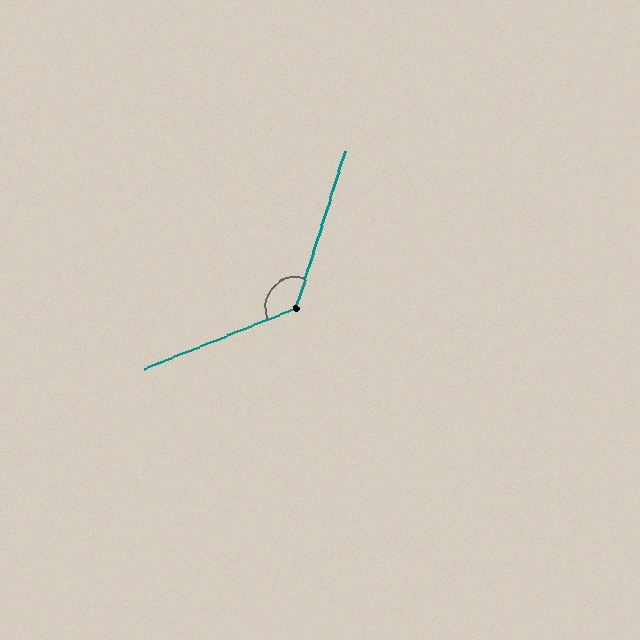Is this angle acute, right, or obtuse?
It is obtuse.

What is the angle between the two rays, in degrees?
Approximately 130 degrees.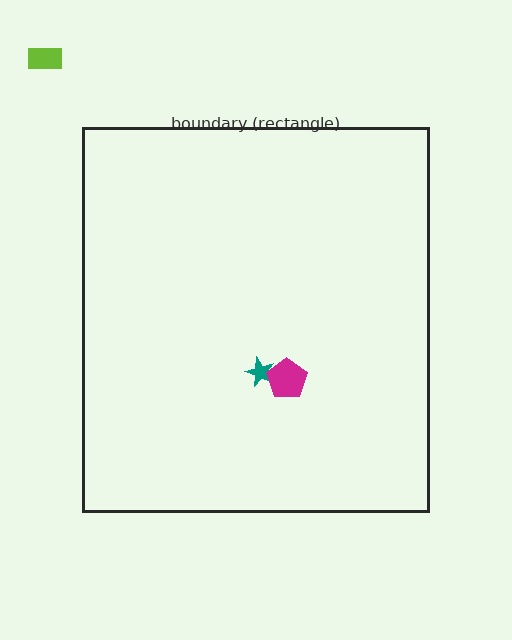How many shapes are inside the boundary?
2 inside, 1 outside.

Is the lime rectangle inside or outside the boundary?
Outside.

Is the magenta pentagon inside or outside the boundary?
Inside.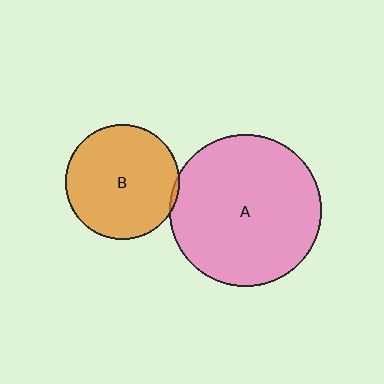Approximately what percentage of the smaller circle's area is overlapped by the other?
Approximately 5%.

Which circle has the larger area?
Circle A (pink).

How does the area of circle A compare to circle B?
Approximately 1.8 times.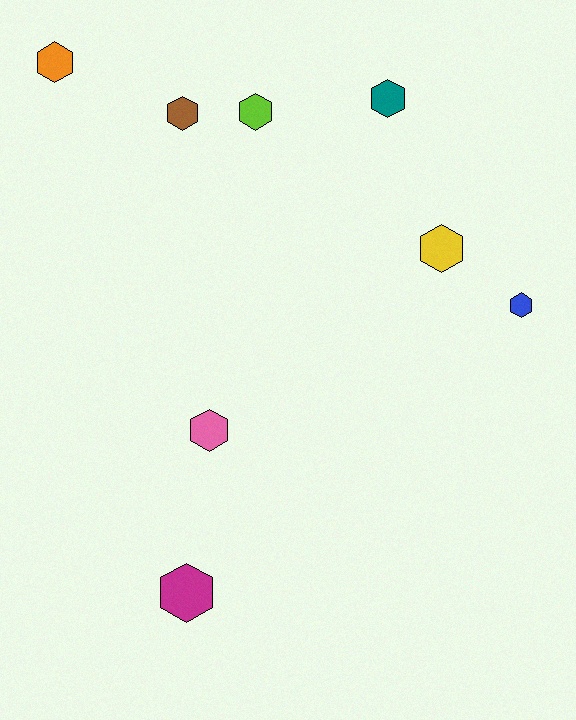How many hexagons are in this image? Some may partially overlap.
There are 8 hexagons.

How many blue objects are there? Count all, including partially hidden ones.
There is 1 blue object.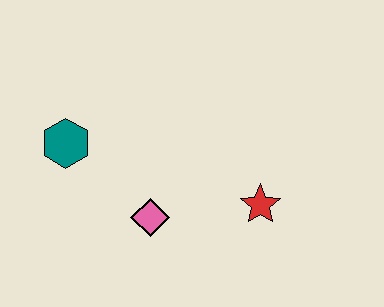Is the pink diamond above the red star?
No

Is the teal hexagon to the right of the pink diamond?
No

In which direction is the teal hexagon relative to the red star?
The teal hexagon is to the left of the red star.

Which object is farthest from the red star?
The teal hexagon is farthest from the red star.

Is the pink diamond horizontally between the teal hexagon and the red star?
Yes